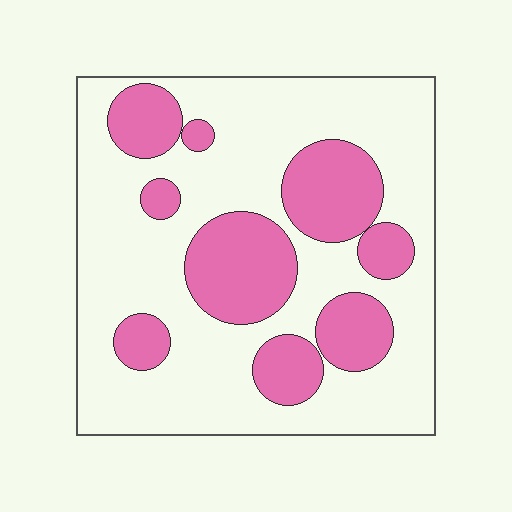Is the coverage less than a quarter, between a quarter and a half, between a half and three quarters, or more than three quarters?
Between a quarter and a half.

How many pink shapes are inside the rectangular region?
9.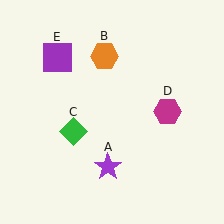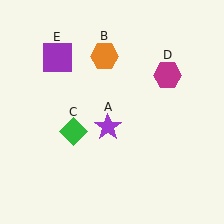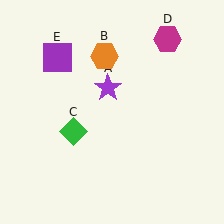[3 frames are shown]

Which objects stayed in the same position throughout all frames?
Orange hexagon (object B) and green diamond (object C) and purple square (object E) remained stationary.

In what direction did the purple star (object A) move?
The purple star (object A) moved up.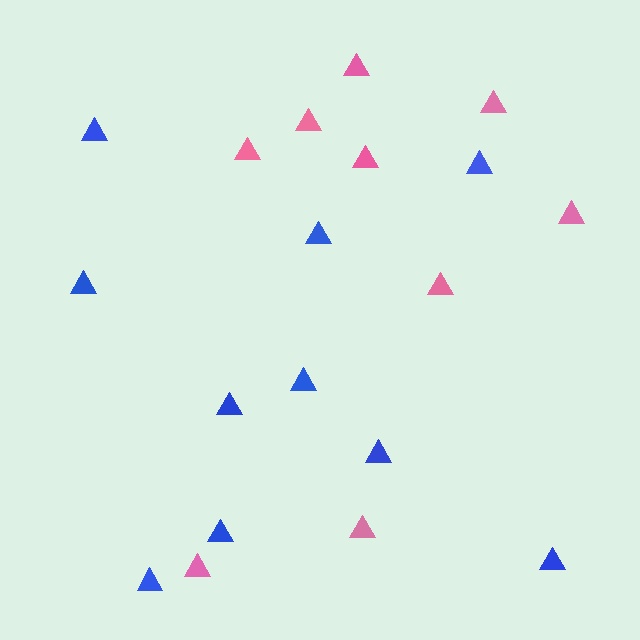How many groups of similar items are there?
There are 2 groups: one group of blue triangles (10) and one group of pink triangles (9).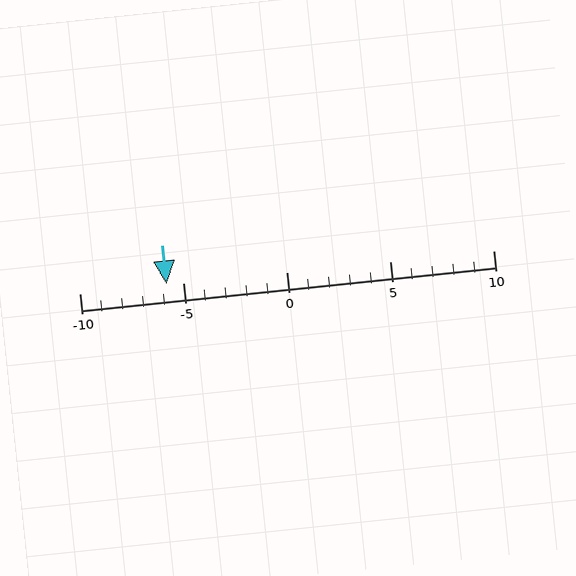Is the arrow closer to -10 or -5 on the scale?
The arrow is closer to -5.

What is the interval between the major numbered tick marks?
The major tick marks are spaced 5 units apart.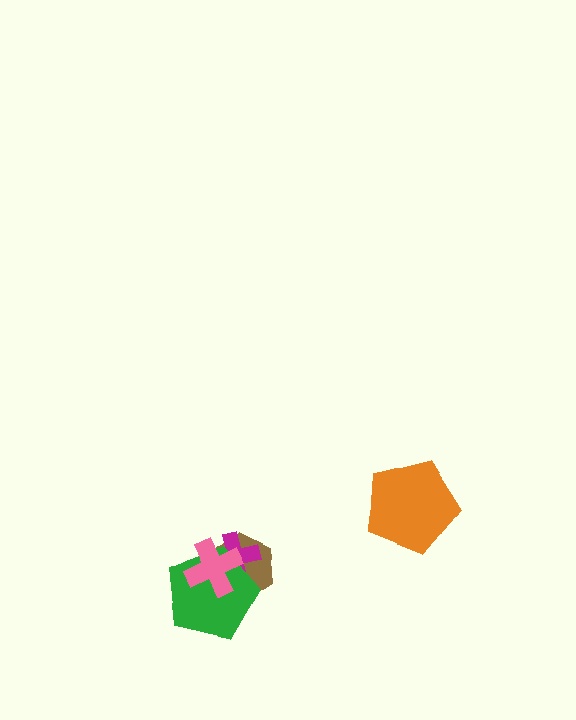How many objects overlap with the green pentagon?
3 objects overlap with the green pentagon.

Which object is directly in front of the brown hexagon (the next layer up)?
The magenta cross is directly in front of the brown hexagon.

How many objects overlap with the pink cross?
3 objects overlap with the pink cross.